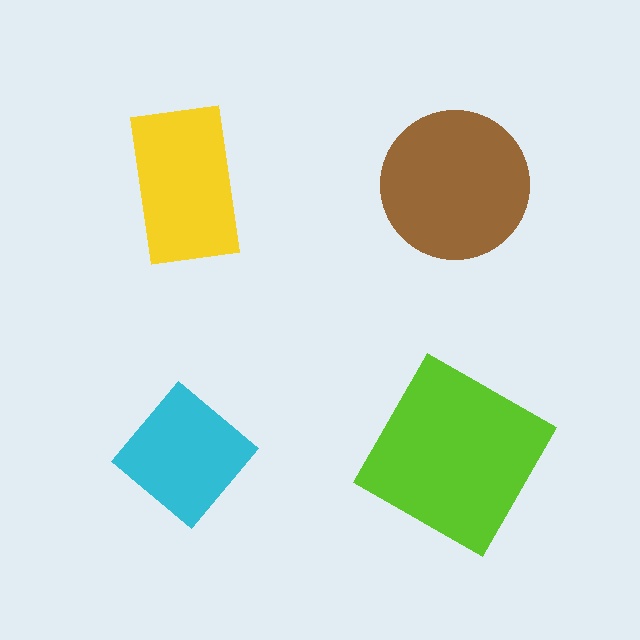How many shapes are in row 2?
2 shapes.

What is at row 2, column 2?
A lime diamond.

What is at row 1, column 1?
A yellow rectangle.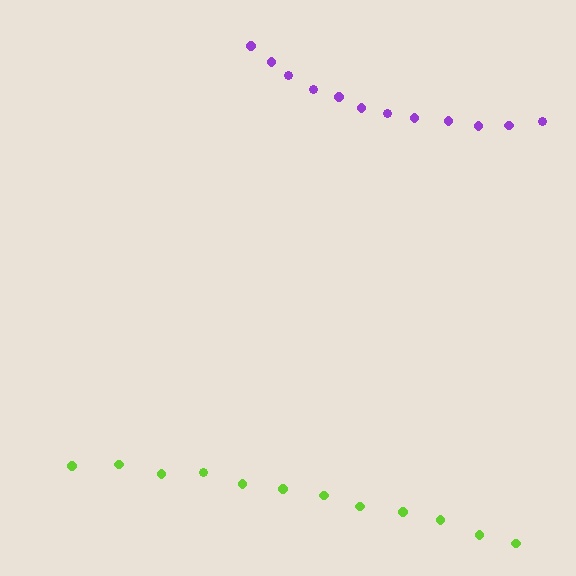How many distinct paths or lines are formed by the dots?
There are 2 distinct paths.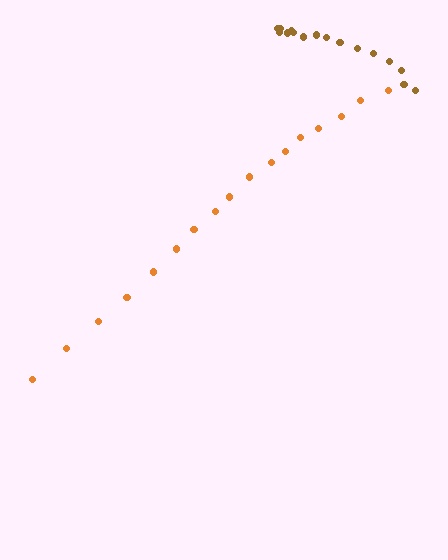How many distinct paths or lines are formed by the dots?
There are 2 distinct paths.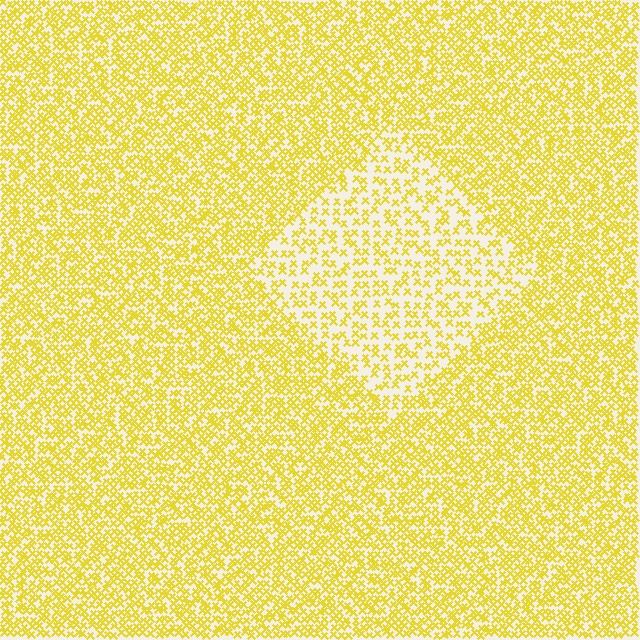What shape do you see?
I see a diamond.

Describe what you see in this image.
The image contains small yellow elements arranged at two different densities. A diamond-shaped region is visible where the elements are less densely packed than the surrounding area.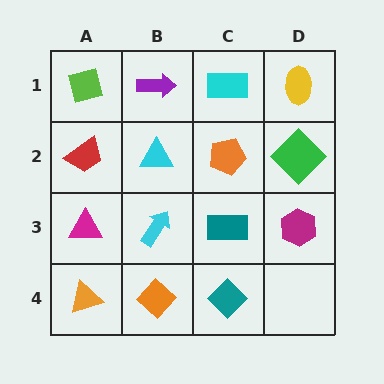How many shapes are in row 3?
4 shapes.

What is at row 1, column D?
A yellow ellipse.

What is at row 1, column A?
A lime square.